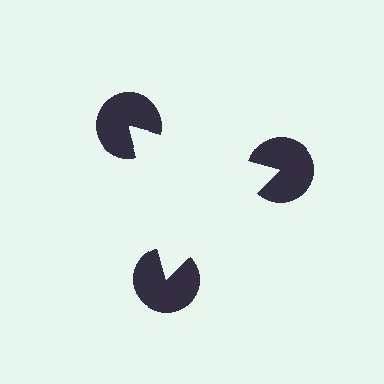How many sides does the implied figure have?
3 sides.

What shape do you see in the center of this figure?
An illusory triangle — its edges are inferred from the aligned wedge cuts in the pac-man discs, not physically drawn.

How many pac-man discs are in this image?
There are 3 — one at each vertex of the illusory triangle.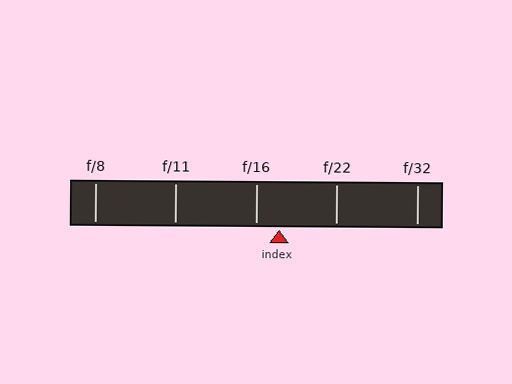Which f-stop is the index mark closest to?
The index mark is closest to f/16.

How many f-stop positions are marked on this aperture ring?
There are 5 f-stop positions marked.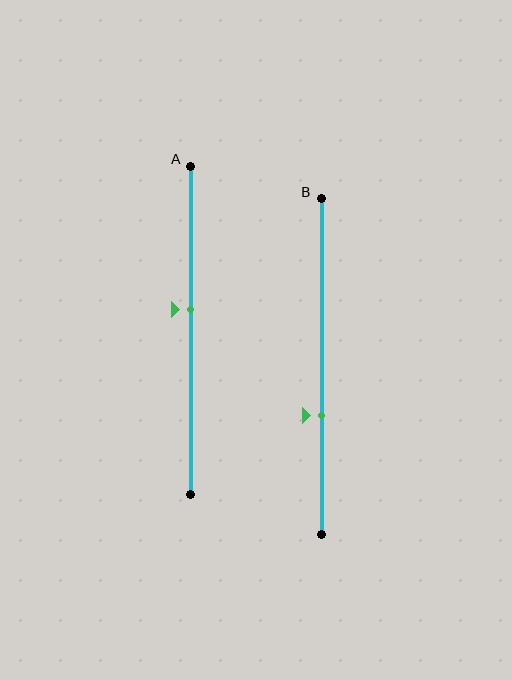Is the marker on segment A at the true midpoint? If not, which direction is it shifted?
No, the marker on segment A is shifted upward by about 6% of the segment length.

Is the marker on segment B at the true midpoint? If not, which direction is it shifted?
No, the marker on segment B is shifted downward by about 14% of the segment length.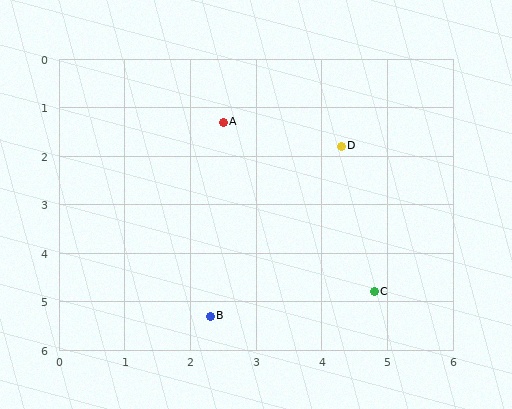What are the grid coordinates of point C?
Point C is at approximately (4.8, 4.8).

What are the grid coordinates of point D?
Point D is at approximately (4.3, 1.8).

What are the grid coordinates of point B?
Point B is at approximately (2.3, 5.3).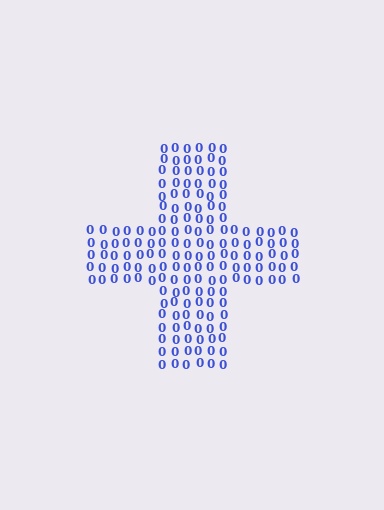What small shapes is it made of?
It is made of small digit 0's.